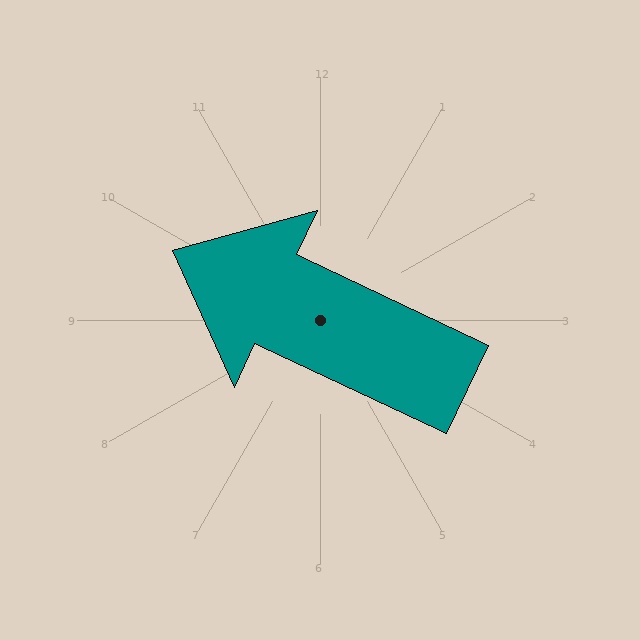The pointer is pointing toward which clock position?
Roughly 10 o'clock.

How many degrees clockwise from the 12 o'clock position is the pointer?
Approximately 295 degrees.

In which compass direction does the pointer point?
Northwest.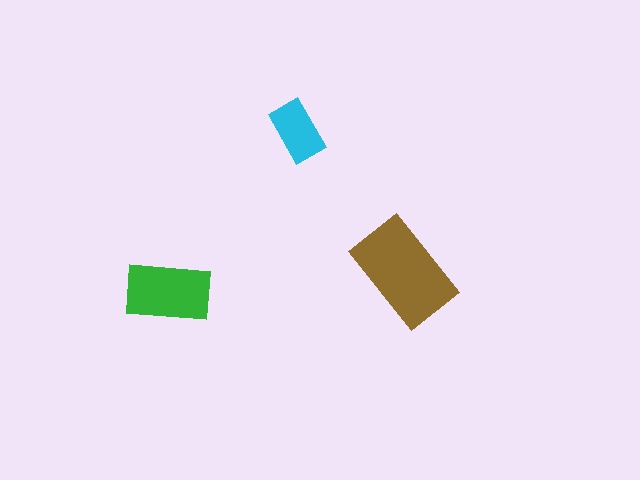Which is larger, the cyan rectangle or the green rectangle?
The green one.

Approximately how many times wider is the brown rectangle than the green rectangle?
About 1.5 times wider.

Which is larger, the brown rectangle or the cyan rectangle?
The brown one.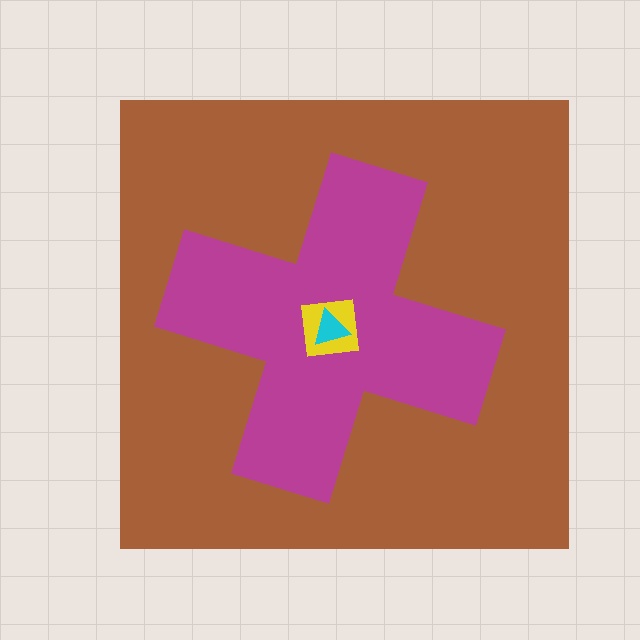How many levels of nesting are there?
4.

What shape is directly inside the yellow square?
The cyan triangle.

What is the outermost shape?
The brown square.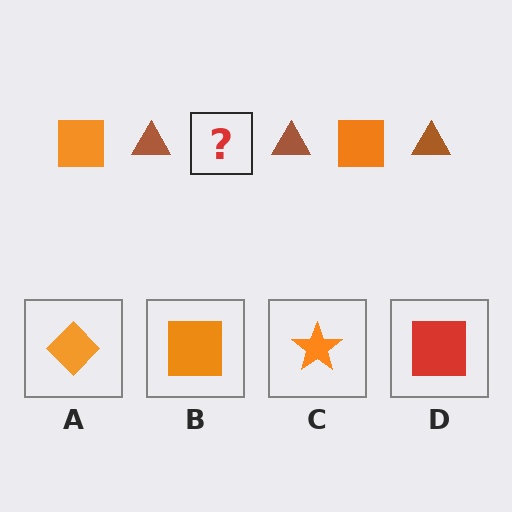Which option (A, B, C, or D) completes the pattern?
B.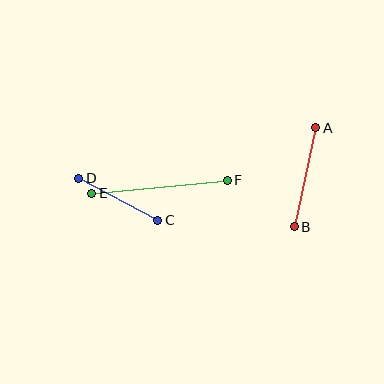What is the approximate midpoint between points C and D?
The midpoint is at approximately (118, 199) pixels.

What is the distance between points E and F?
The distance is approximately 136 pixels.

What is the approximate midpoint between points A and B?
The midpoint is at approximately (305, 177) pixels.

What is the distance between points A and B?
The distance is approximately 101 pixels.